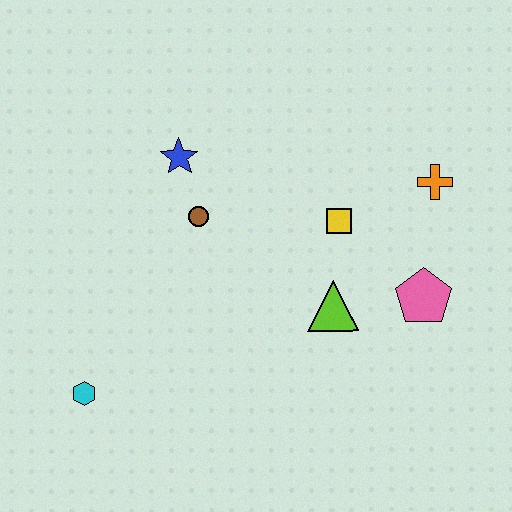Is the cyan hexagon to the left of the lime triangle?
Yes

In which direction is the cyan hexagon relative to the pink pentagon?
The cyan hexagon is to the left of the pink pentagon.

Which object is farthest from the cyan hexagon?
The orange cross is farthest from the cyan hexagon.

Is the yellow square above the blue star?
No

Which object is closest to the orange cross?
The yellow square is closest to the orange cross.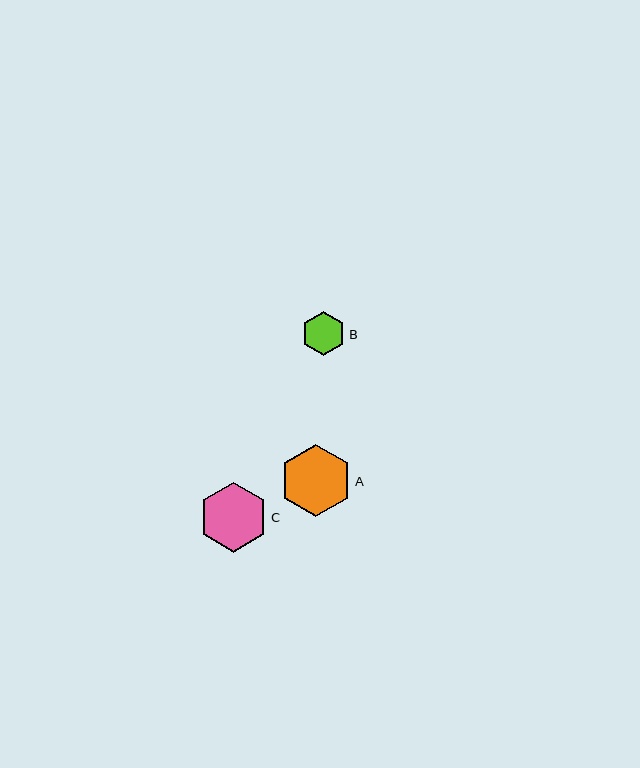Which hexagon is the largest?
Hexagon A is the largest with a size of approximately 72 pixels.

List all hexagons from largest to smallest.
From largest to smallest: A, C, B.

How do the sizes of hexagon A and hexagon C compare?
Hexagon A and hexagon C are approximately the same size.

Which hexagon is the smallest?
Hexagon B is the smallest with a size of approximately 44 pixels.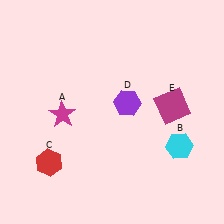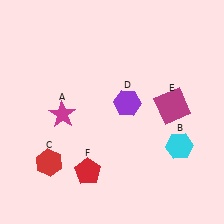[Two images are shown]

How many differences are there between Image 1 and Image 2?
There is 1 difference between the two images.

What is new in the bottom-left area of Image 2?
A red pentagon (F) was added in the bottom-left area of Image 2.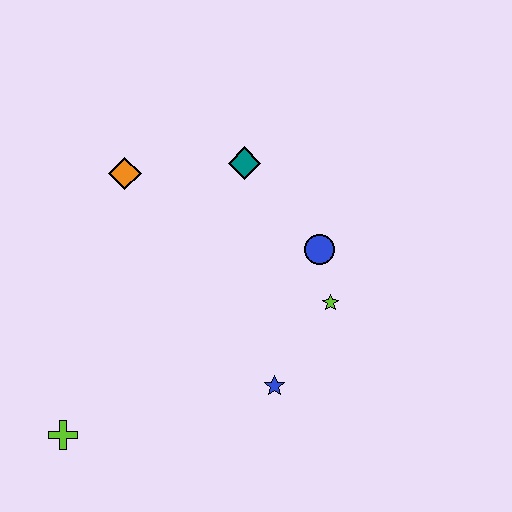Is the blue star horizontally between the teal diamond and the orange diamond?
No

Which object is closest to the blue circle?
The lime star is closest to the blue circle.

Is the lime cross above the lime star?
No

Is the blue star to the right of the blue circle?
No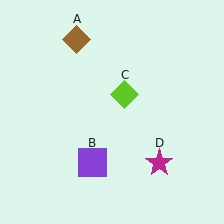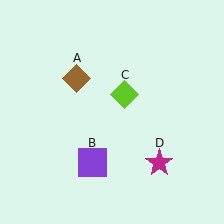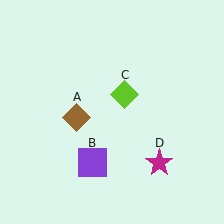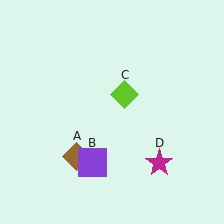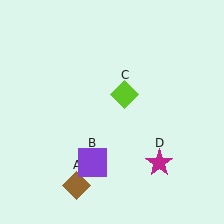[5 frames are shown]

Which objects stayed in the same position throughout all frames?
Purple square (object B) and lime diamond (object C) and magenta star (object D) remained stationary.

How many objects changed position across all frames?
1 object changed position: brown diamond (object A).